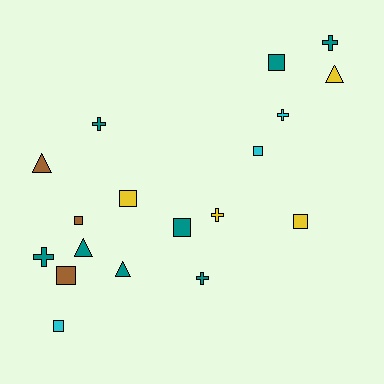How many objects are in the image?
There are 18 objects.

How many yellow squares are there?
There are 2 yellow squares.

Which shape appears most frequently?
Square, with 8 objects.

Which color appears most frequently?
Teal, with 8 objects.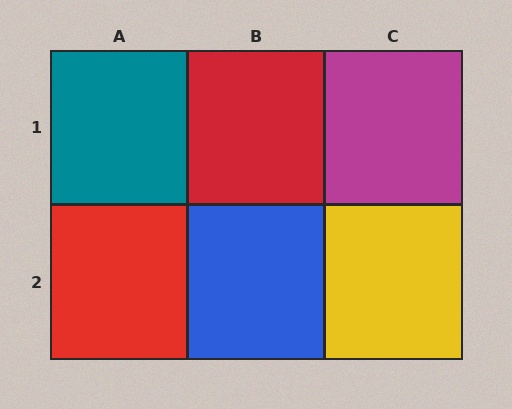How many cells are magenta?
1 cell is magenta.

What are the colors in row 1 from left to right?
Teal, red, magenta.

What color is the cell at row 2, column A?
Red.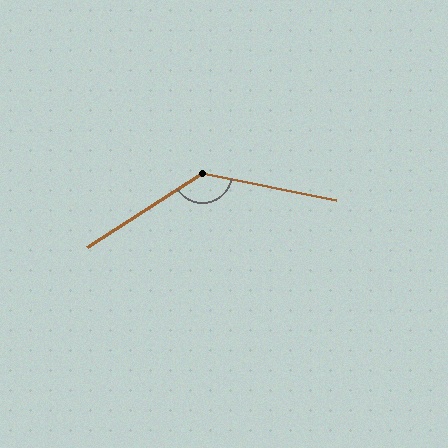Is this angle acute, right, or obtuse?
It is obtuse.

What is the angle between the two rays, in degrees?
Approximately 135 degrees.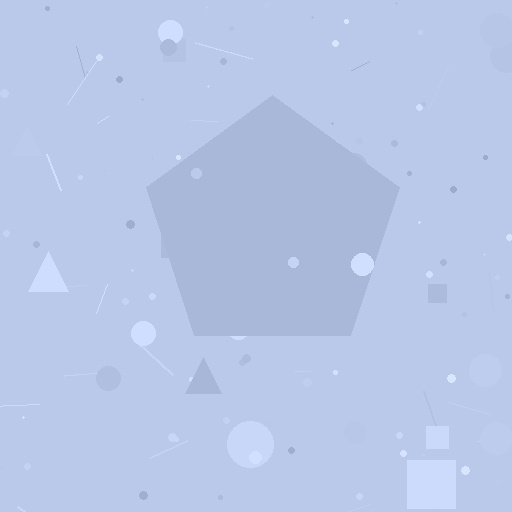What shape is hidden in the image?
A pentagon is hidden in the image.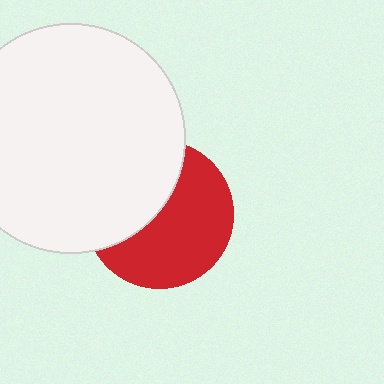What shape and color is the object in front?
The object in front is a white circle.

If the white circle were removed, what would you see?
You would see the complete red circle.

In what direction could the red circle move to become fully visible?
The red circle could move toward the lower-right. That would shift it out from behind the white circle entirely.